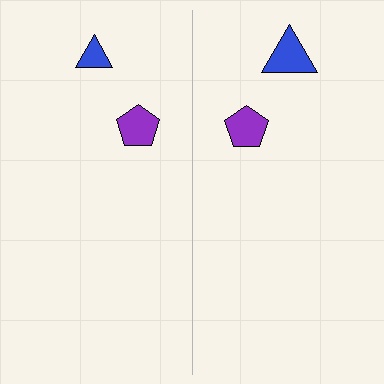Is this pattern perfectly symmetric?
No, the pattern is not perfectly symmetric. The blue triangle on the right side has a different size than its mirror counterpart.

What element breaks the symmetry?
The blue triangle on the right side has a different size than its mirror counterpart.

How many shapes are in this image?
There are 4 shapes in this image.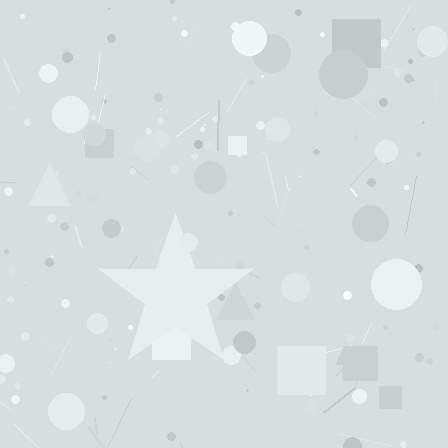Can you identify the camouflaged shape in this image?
The camouflaged shape is a star.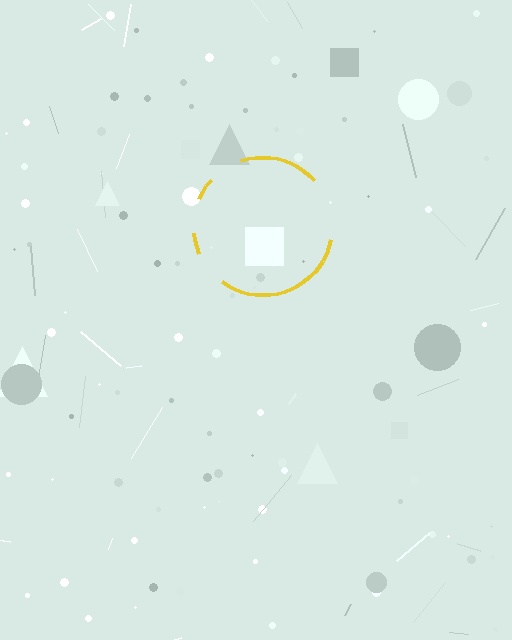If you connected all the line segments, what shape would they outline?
They would outline a circle.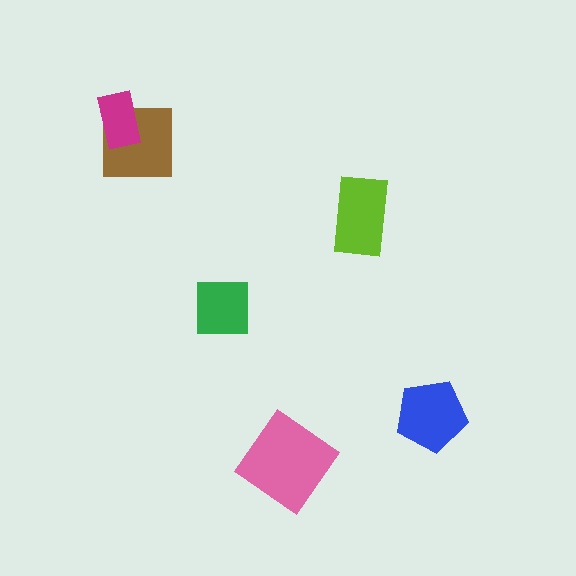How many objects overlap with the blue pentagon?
0 objects overlap with the blue pentagon.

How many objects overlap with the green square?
0 objects overlap with the green square.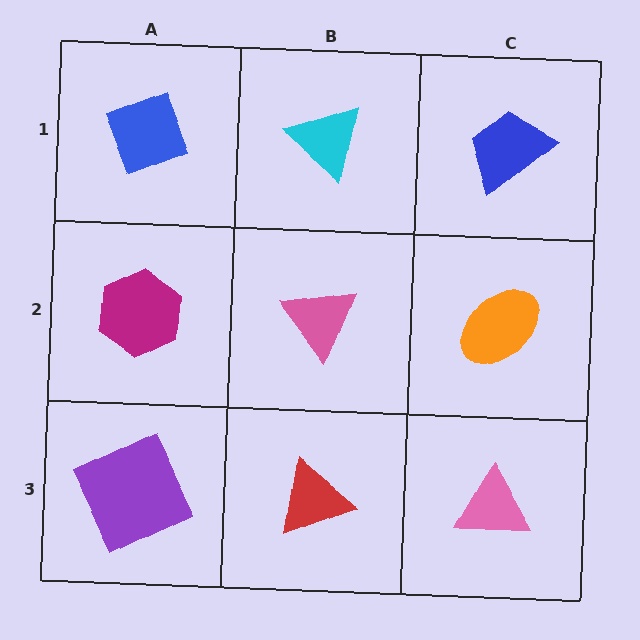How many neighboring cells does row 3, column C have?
2.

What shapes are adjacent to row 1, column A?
A magenta hexagon (row 2, column A), a cyan triangle (row 1, column B).